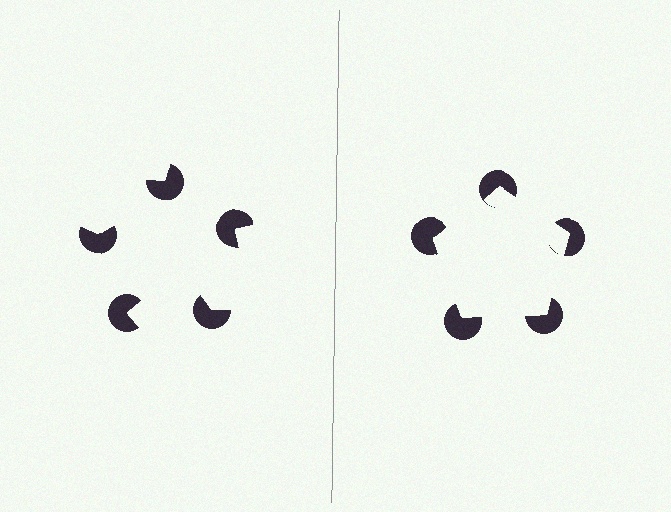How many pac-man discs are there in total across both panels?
10 — 5 on each side.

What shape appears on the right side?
An illusory pentagon.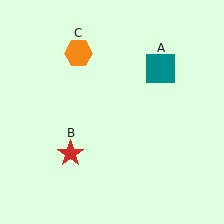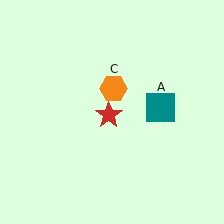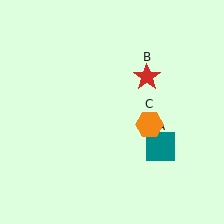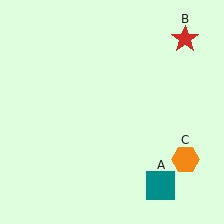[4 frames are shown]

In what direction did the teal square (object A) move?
The teal square (object A) moved down.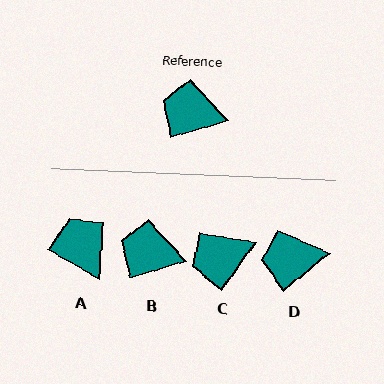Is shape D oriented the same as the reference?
No, it is off by about 24 degrees.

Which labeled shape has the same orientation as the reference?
B.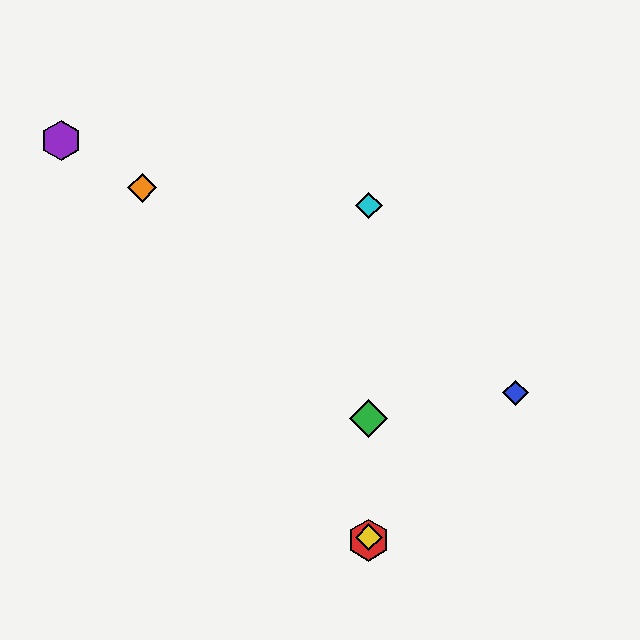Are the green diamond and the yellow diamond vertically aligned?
Yes, both are at x≈369.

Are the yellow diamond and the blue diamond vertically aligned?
No, the yellow diamond is at x≈369 and the blue diamond is at x≈515.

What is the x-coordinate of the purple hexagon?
The purple hexagon is at x≈61.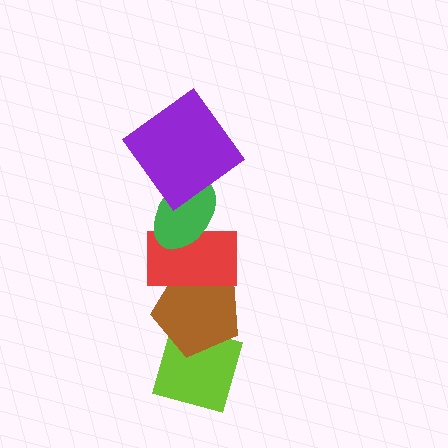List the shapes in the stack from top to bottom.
From top to bottom: the purple diamond, the green ellipse, the red rectangle, the brown pentagon, the lime diamond.